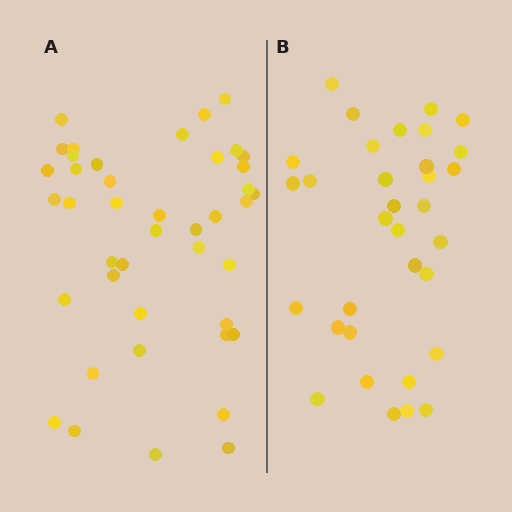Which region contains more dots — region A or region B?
Region A (the left region) has more dots.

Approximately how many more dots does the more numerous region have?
Region A has roughly 8 or so more dots than region B.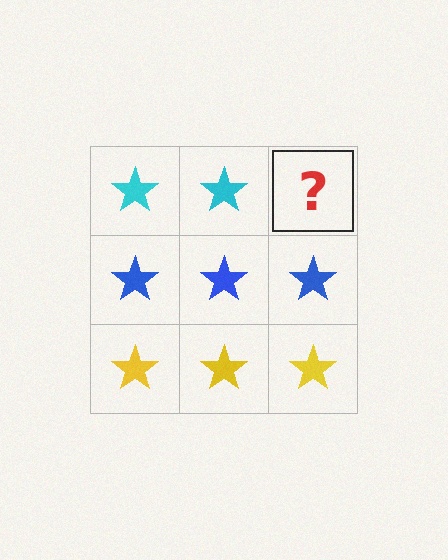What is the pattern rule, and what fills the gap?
The rule is that each row has a consistent color. The gap should be filled with a cyan star.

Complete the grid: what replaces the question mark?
The question mark should be replaced with a cyan star.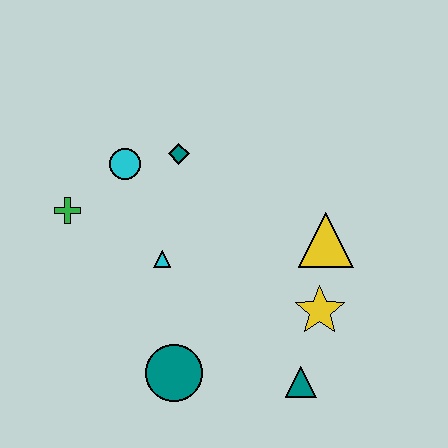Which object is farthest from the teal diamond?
The teal triangle is farthest from the teal diamond.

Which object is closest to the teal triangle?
The yellow star is closest to the teal triangle.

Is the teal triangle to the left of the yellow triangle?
Yes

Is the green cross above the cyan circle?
No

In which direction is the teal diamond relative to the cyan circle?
The teal diamond is to the right of the cyan circle.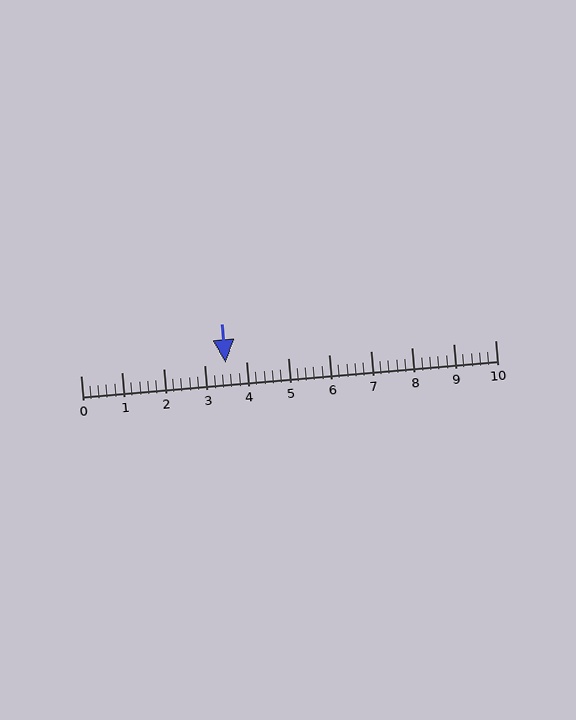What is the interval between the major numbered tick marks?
The major tick marks are spaced 1 units apart.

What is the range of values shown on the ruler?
The ruler shows values from 0 to 10.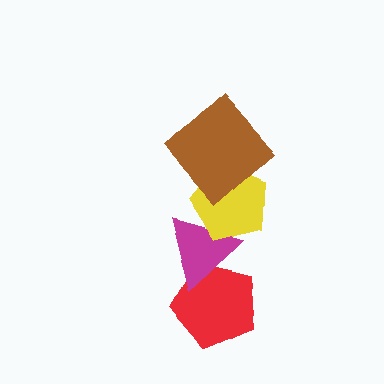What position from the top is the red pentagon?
The red pentagon is 4th from the top.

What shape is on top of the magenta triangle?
The yellow pentagon is on top of the magenta triangle.